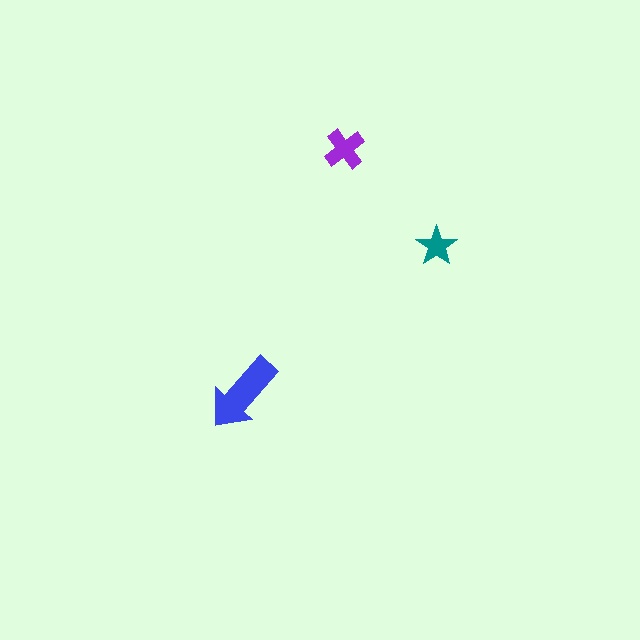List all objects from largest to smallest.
The blue arrow, the purple cross, the teal star.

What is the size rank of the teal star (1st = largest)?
3rd.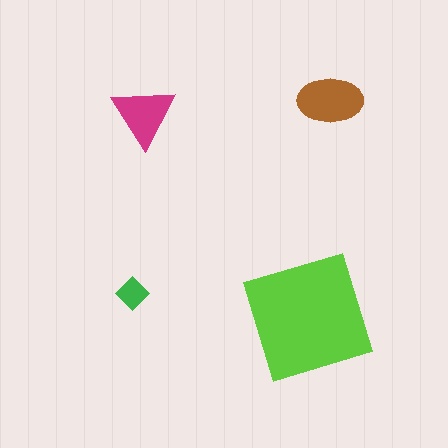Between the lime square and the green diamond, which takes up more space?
The lime square.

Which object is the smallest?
The green diamond.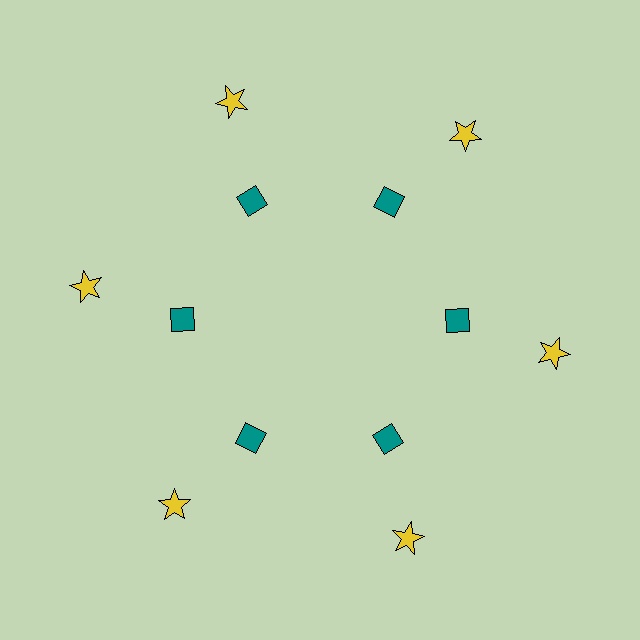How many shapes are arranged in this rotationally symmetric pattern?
There are 12 shapes, arranged in 6 groups of 2.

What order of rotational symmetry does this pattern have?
This pattern has 6-fold rotational symmetry.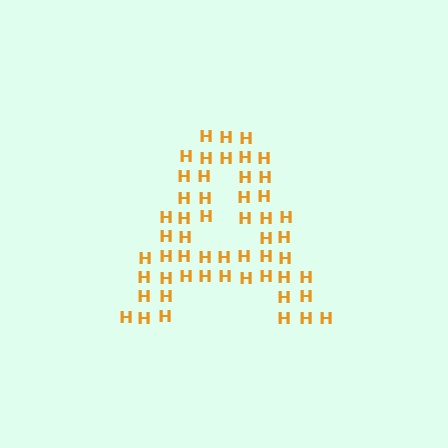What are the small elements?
The small elements are letter H's.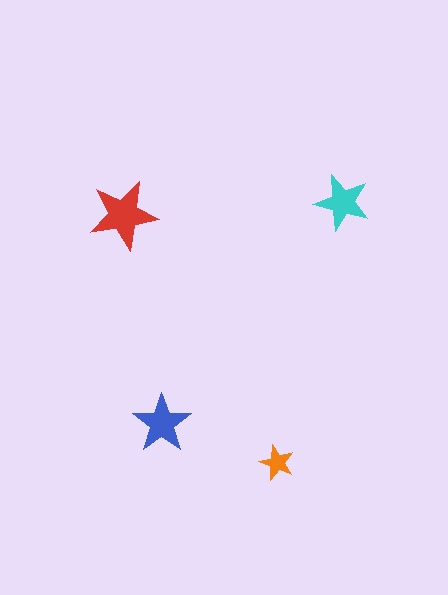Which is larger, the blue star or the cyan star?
The blue one.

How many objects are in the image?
There are 4 objects in the image.